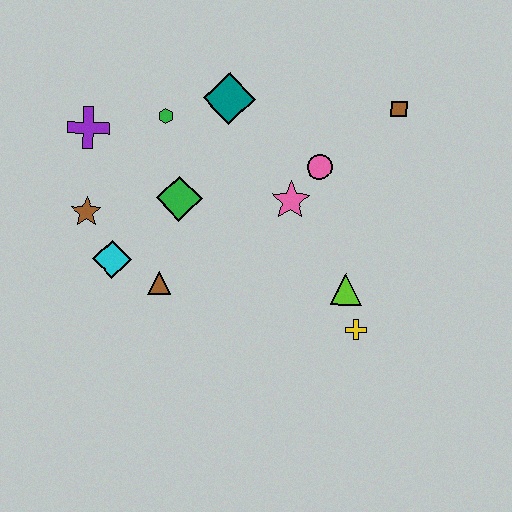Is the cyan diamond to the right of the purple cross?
Yes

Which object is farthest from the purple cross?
The yellow cross is farthest from the purple cross.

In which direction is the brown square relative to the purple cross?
The brown square is to the right of the purple cross.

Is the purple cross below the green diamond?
No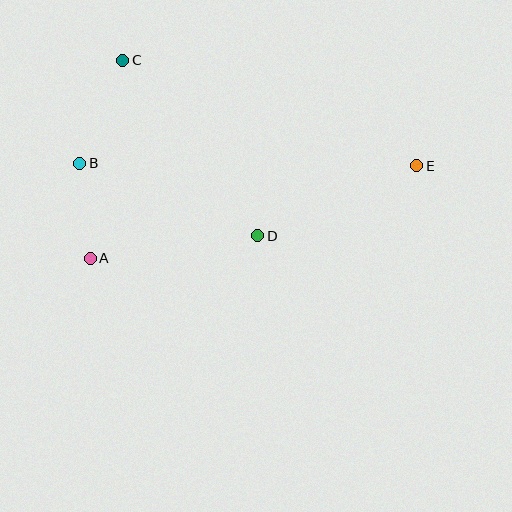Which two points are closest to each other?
Points A and B are closest to each other.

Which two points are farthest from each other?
Points A and E are farthest from each other.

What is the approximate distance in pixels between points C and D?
The distance between C and D is approximately 221 pixels.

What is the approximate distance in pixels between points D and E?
The distance between D and E is approximately 173 pixels.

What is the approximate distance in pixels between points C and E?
The distance between C and E is approximately 312 pixels.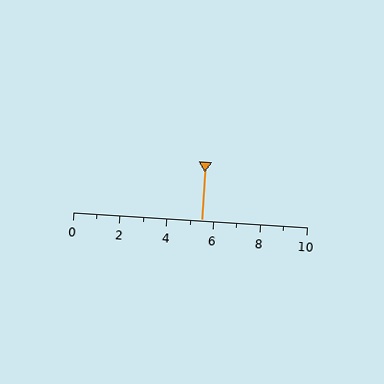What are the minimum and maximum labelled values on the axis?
The axis runs from 0 to 10.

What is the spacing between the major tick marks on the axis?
The major ticks are spaced 2 apart.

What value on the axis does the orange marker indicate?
The marker indicates approximately 5.5.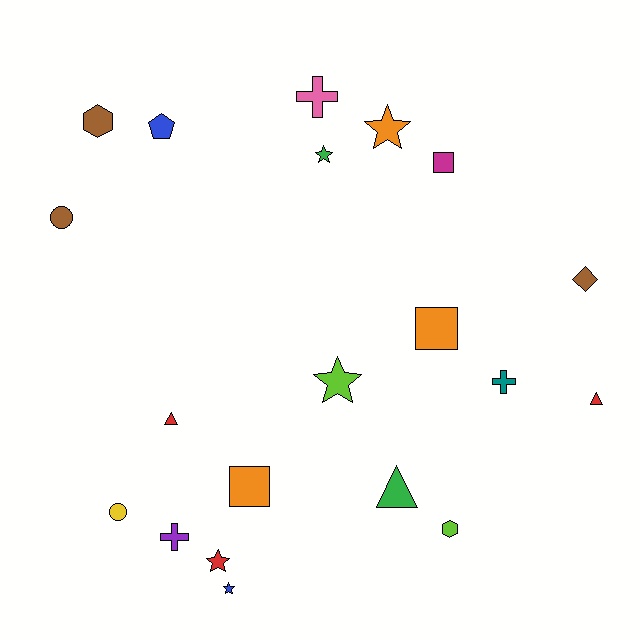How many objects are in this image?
There are 20 objects.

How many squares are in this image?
There are 3 squares.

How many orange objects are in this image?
There are 3 orange objects.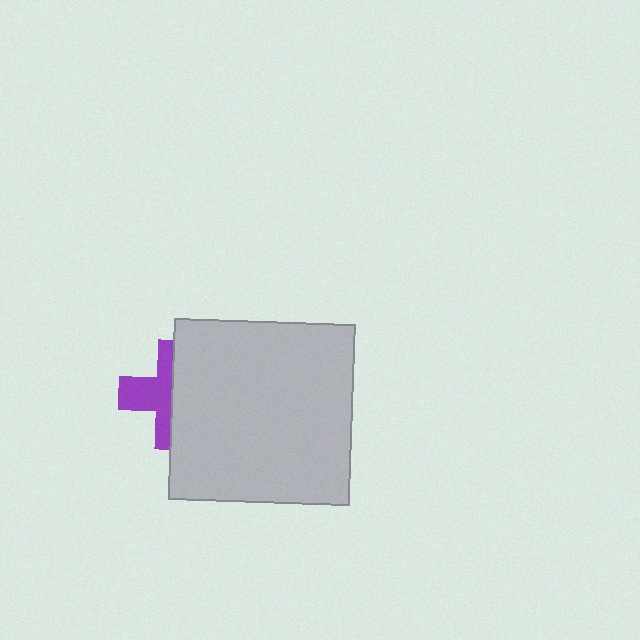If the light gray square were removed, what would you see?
You would see the complete purple cross.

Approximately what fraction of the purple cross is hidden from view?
Roughly 55% of the purple cross is hidden behind the light gray square.